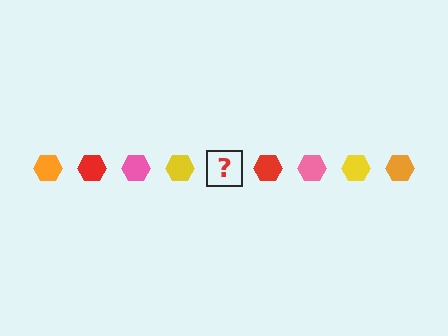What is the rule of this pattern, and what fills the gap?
The rule is that the pattern cycles through orange, red, pink, yellow hexagons. The gap should be filled with an orange hexagon.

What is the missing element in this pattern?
The missing element is an orange hexagon.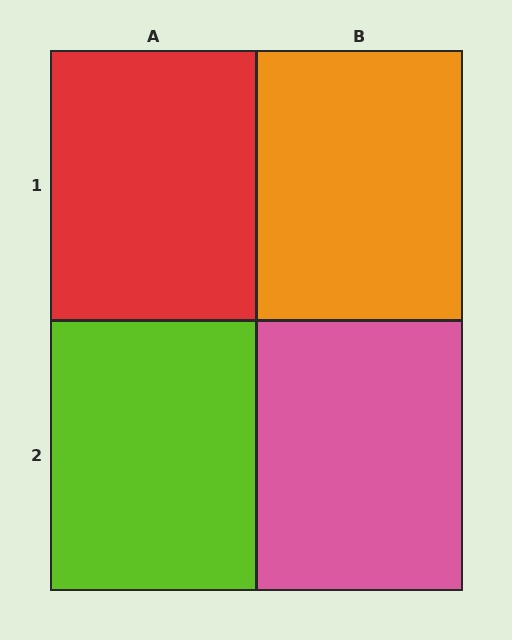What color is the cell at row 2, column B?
Pink.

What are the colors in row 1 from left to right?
Red, orange.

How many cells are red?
1 cell is red.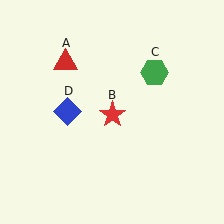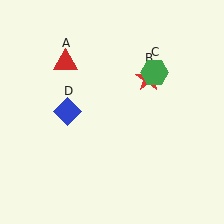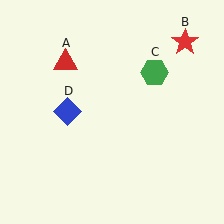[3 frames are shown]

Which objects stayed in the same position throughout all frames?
Red triangle (object A) and green hexagon (object C) and blue diamond (object D) remained stationary.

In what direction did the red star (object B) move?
The red star (object B) moved up and to the right.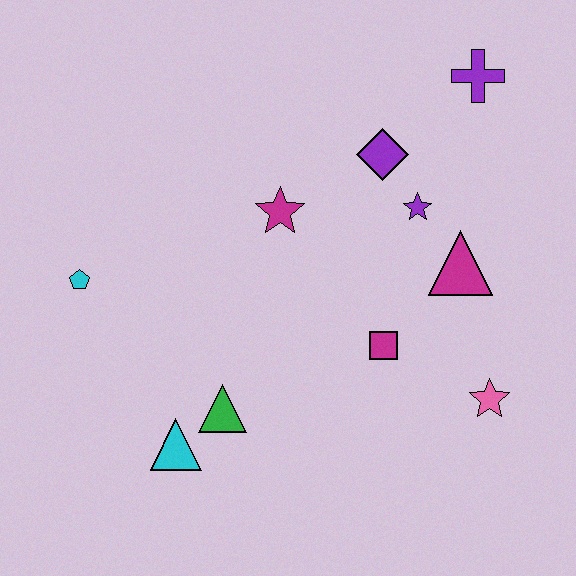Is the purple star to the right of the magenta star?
Yes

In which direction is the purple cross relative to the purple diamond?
The purple cross is to the right of the purple diamond.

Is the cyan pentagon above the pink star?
Yes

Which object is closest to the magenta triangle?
The purple star is closest to the magenta triangle.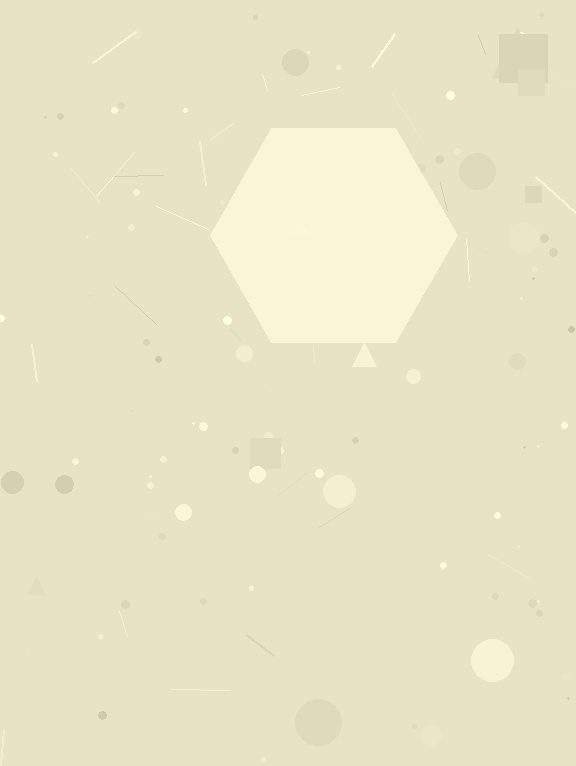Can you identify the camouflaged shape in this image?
The camouflaged shape is a hexagon.